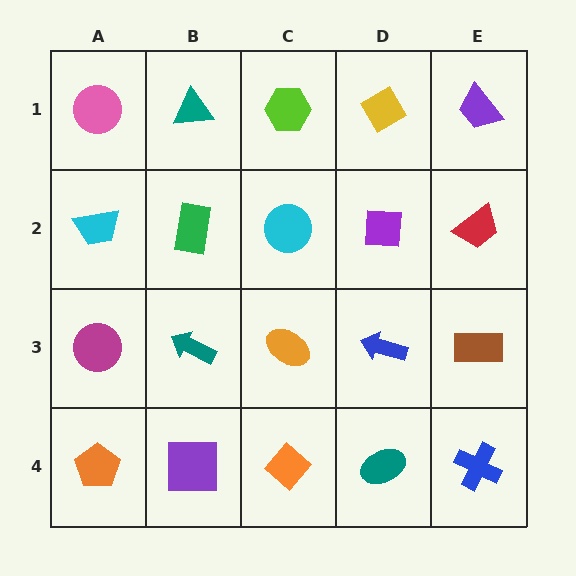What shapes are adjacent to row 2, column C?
A lime hexagon (row 1, column C), an orange ellipse (row 3, column C), a green rectangle (row 2, column B), a purple square (row 2, column D).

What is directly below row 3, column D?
A teal ellipse.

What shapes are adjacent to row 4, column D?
A blue arrow (row 3, column D), an orange diamond (row 4, column C), a blue cross (row 4, column E).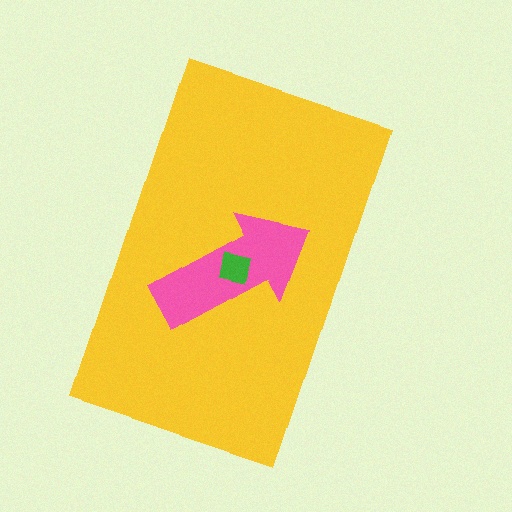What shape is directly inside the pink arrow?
The green square.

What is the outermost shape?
The yellow rectangle.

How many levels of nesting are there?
3.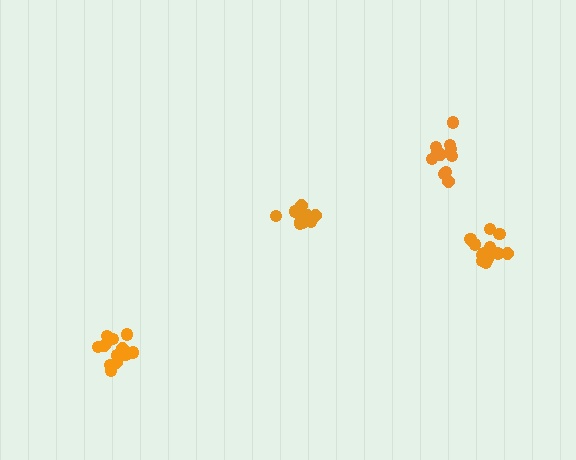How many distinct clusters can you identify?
There are 4 distinct clusters.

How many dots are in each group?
Group 1: 15 dots, Group 2: 16 dots, Group 3: 11 dots, Group 4: 13 dots (55 total).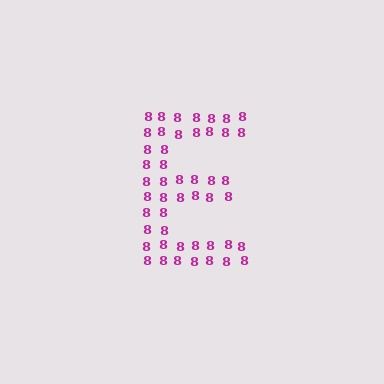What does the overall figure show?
The overall figure shows the letter E.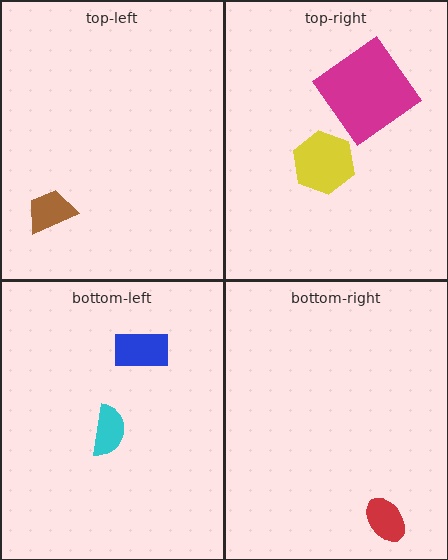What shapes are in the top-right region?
The magenta diamond, the yellow hexagon.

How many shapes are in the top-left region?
1.